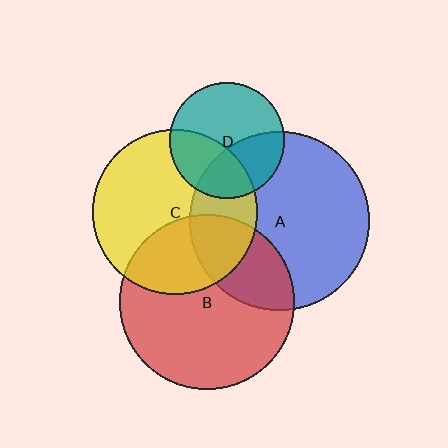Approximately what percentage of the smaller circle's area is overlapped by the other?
Approximately 35%.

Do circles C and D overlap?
Yes.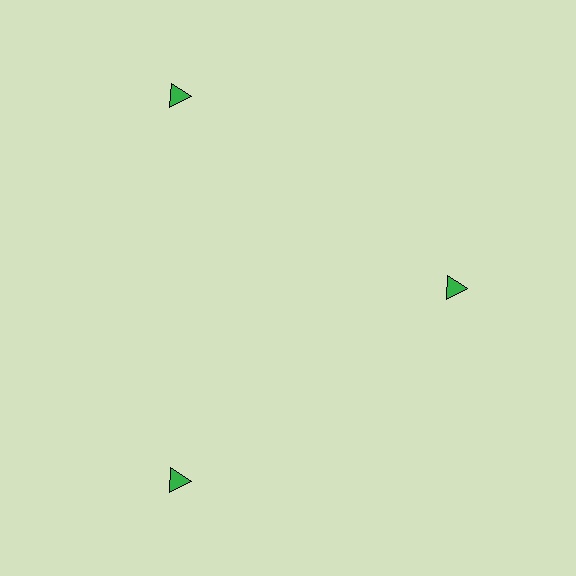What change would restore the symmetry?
The symmetry would be restored by moving it outward, back onto the ring so that all 3 triangles sit at equal angles and equal distance from the center.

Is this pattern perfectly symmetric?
No. The 3 green triangles are arranged in a ring, but one element near the 3 o'clock position is pulled inward toward the center, breaking the 3-fold rotational symmetry.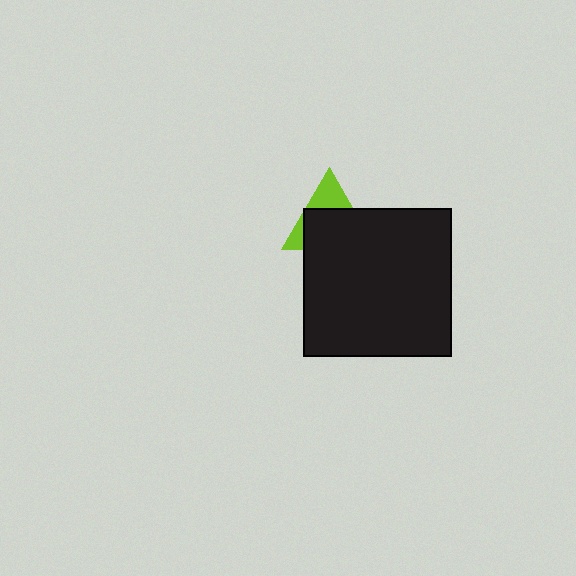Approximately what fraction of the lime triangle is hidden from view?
Roughly 65% of the lime triangle is hidden behind the black square.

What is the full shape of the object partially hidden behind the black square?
The partially hidden object is a lime triangle.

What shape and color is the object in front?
The object in front is a black square.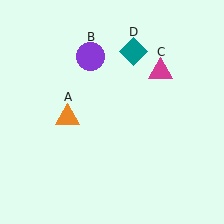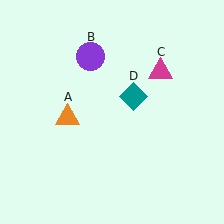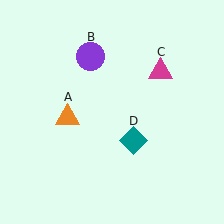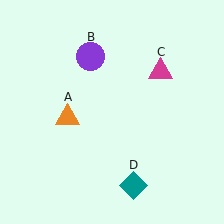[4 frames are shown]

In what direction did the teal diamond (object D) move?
The teal diamond (object D) moved down.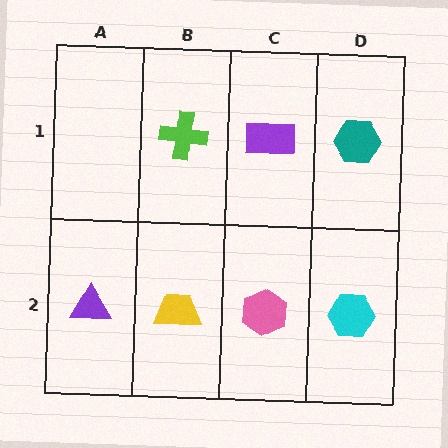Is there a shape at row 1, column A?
No, that cell is empty.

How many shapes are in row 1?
3 shapes.